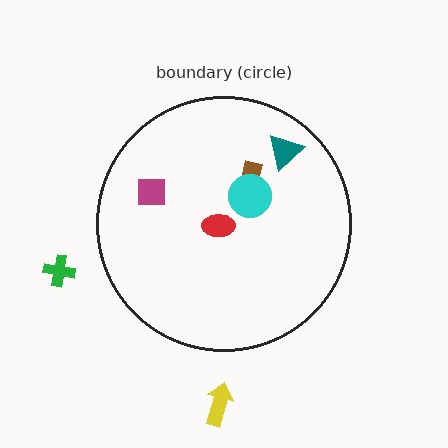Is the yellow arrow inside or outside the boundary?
Outside.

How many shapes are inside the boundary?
5 inside, 2 outside.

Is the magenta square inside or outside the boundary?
Inside.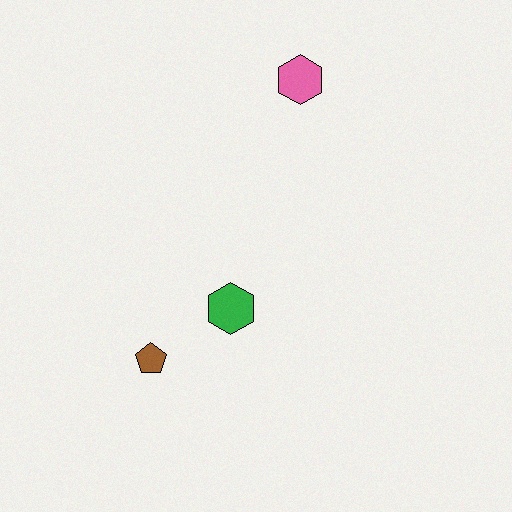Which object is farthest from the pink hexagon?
The brown pentagon is farthest from the pink hexagon.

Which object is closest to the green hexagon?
The brown pentagon is closest to the green hexagon.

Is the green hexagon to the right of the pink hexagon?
No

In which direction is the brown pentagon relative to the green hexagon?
The brown pentagon is to the left of the green hexagon.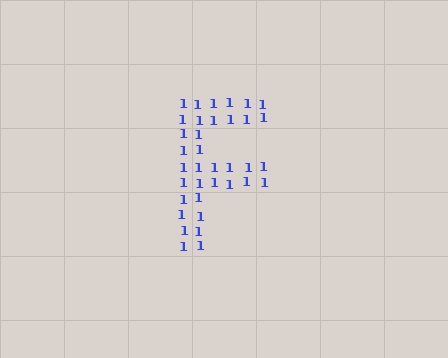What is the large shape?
The large shape is the letter F.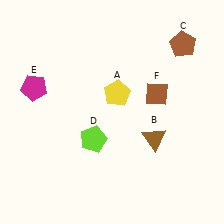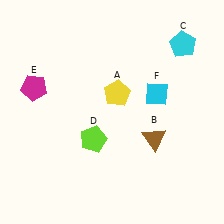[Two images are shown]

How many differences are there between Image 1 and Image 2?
There are 2 differences between the two images.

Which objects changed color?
C changed from brown to cyan. F changed from brown to cyan.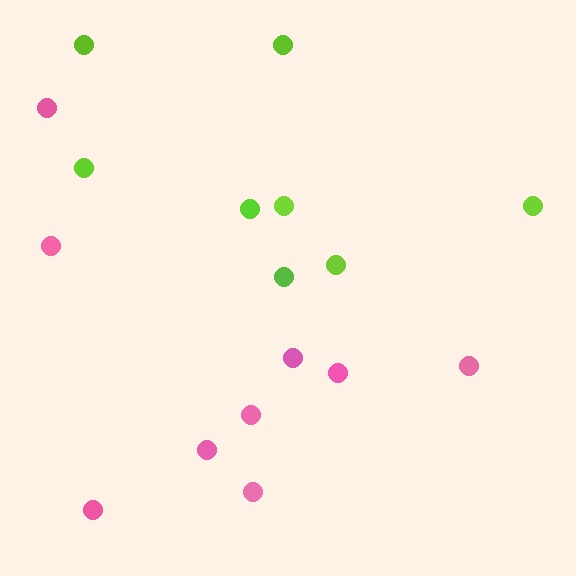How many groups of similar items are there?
There are 2 groups: one group of pink circles (9) and one group of lime circles (8).